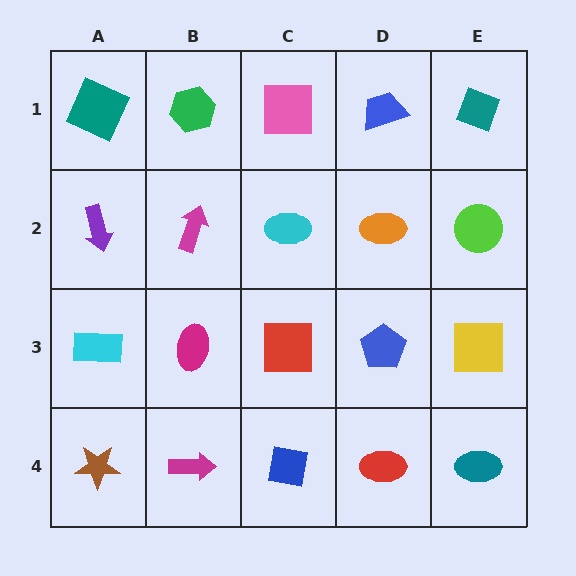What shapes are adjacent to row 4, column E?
A yellow square (row 3, column E), a red ellipse (row 4, column D).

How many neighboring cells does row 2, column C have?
4.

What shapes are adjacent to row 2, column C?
A pink square (row 1, column C), a red square (row 3, column C), a magenta arrow (row 2, column B), an orange ellipse (row 2, column D).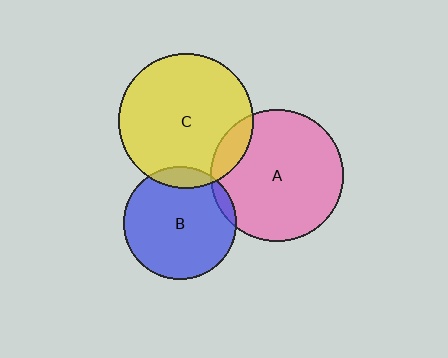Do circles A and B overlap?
Yes.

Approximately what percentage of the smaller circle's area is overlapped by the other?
Approximately 5%.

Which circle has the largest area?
Circle C (yellow).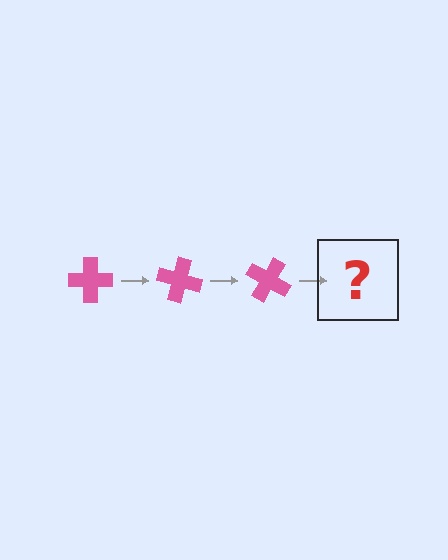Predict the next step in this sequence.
The next step is a pink cross rotated 45 degrees.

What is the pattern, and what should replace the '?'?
The pattern is that the cross rotates 15 degrees each step. The '?' should be a pink cross rotated 45 degrees.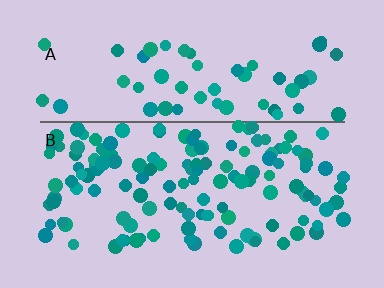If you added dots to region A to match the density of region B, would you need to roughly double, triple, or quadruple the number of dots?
Approximately double.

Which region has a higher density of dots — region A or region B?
B (the bottom).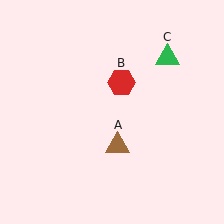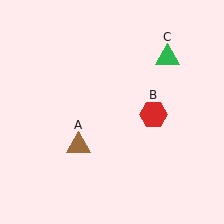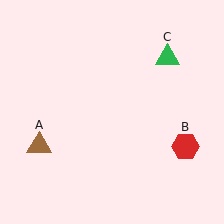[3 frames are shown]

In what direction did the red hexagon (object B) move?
The red hexagon (object B) moved down and to the right.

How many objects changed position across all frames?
2 objects changed position: brown triangle (object A), red hexagon (object B).